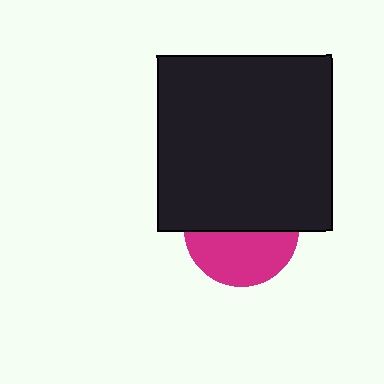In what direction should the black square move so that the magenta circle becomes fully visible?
The black square should move up. That is the shortest direction to clear the overlap and leave the magenta circle fully visible.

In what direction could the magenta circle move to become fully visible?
The magenta circle could move down. That would shift it out from behind the black square entirely.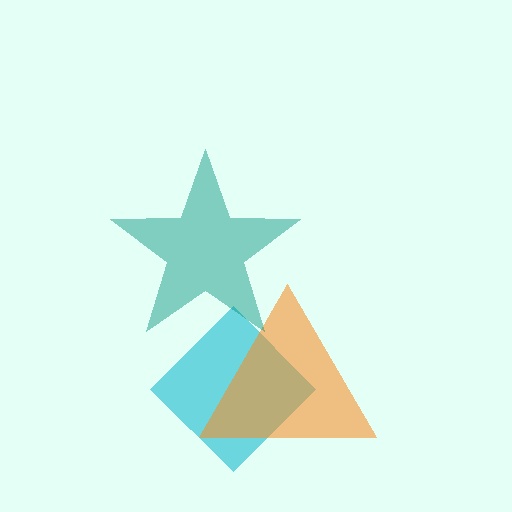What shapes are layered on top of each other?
The layered shapes are: a cyan diamond, an orange triangle, a teal star.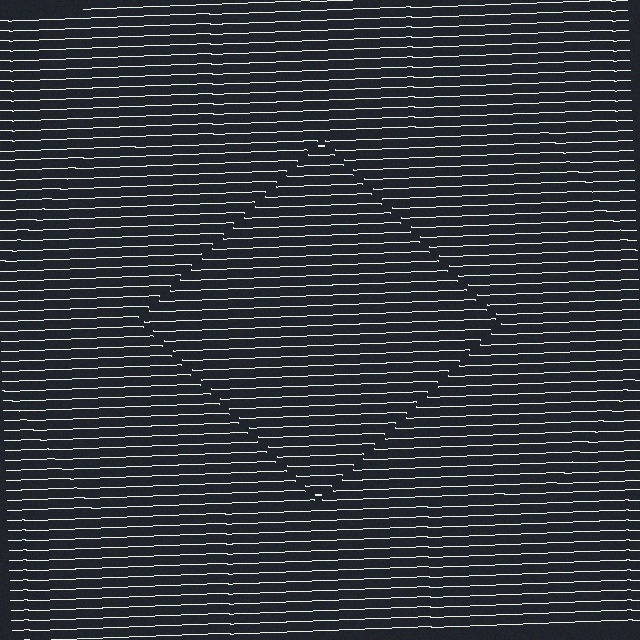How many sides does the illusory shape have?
4 sides — the line-ends trace a square.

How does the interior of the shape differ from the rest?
The interior of the shape contains the same grating, shifted by half a period — the contour is defined by the phase discontinuity where line-ends from the inner and outer gratings abut.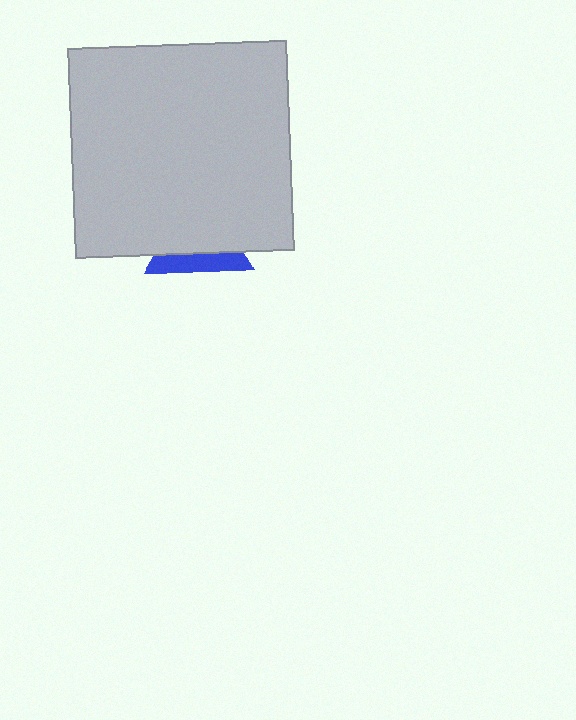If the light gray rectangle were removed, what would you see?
You would see the complete blue triangle.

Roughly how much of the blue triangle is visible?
A small part of it is visible (roughly 34%).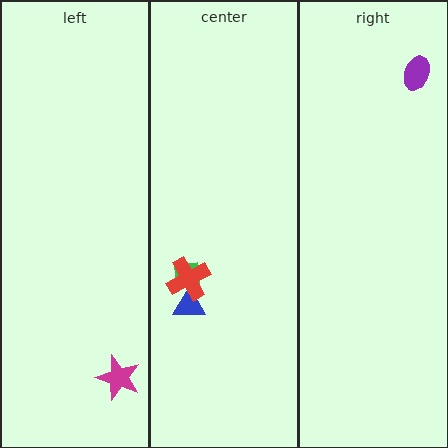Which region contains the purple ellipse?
The right region.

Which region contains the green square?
The center region.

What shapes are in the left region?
The magenta star.